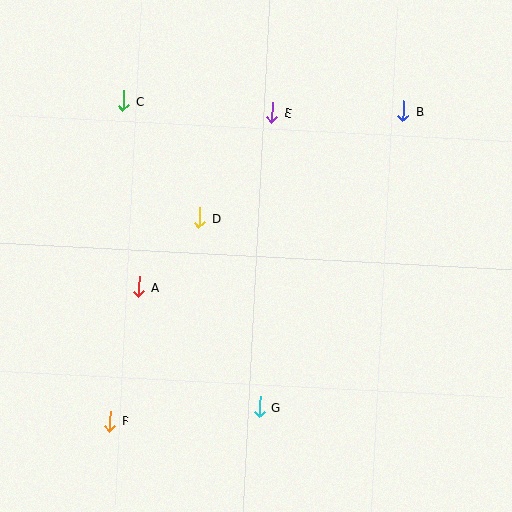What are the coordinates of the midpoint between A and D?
The midpoint between A and D is at (169, 252).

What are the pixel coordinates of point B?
Point B is at (403, 111).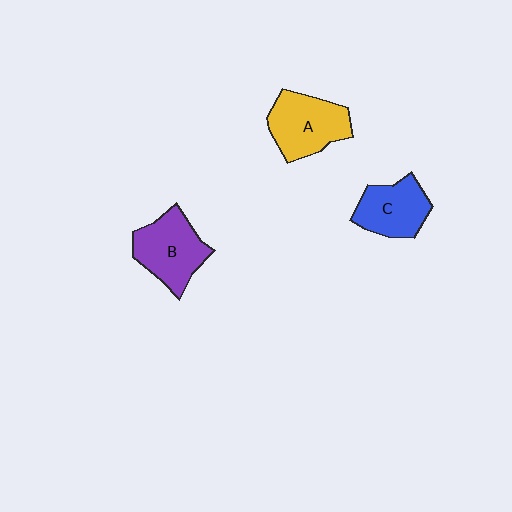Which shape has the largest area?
Shape A (yellow).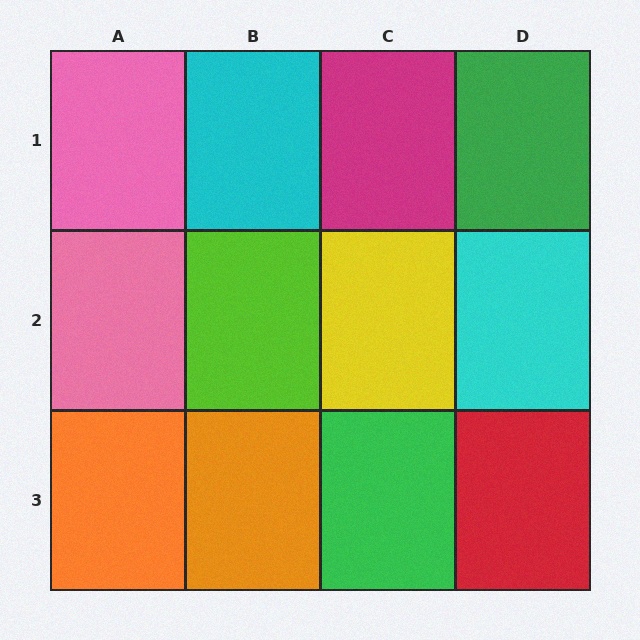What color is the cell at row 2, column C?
Yellow.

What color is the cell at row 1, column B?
Cyan.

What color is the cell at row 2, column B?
Lime.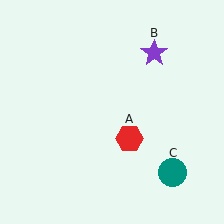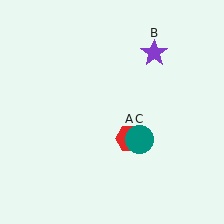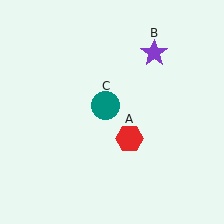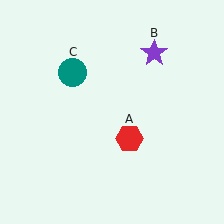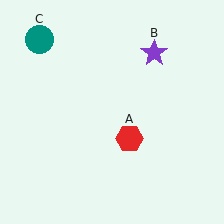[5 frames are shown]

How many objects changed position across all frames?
1 object changed position: teal circle (object C).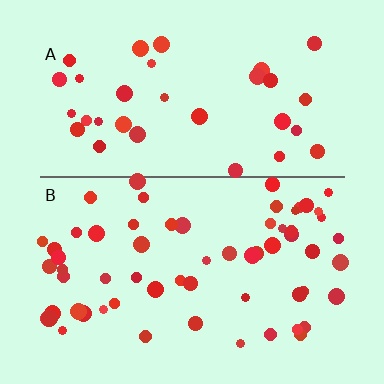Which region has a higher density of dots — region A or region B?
B (the bottom).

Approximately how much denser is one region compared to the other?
Approximately 1.8× — region B over region A.